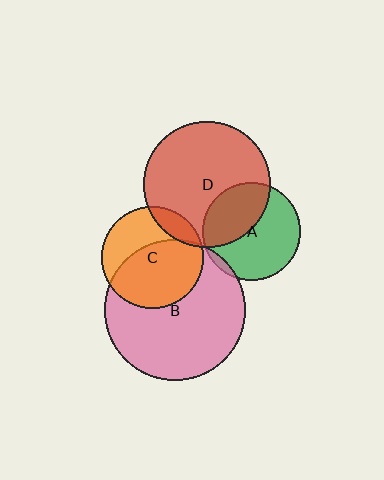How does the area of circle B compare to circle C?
Approximately 1.9 times.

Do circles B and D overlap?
Yes.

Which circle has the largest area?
Circle B (pink).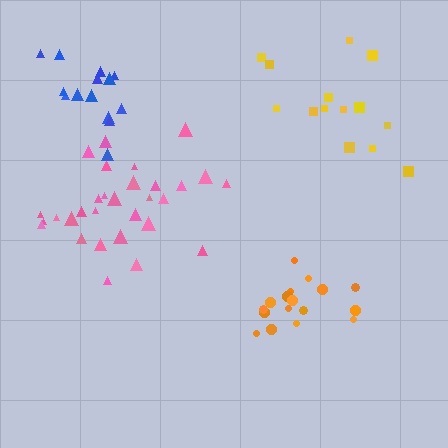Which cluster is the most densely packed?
Orange.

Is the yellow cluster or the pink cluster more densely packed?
Pink.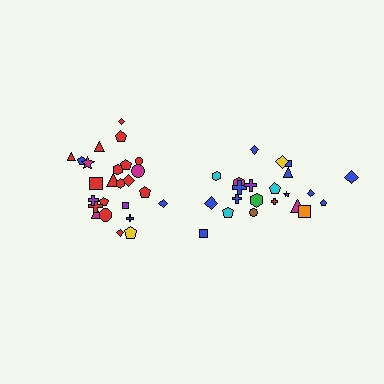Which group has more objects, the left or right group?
The left group.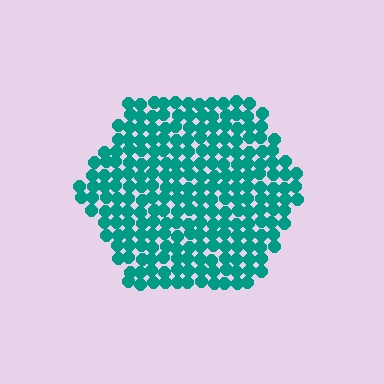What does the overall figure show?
The overall figure shows a hexagon.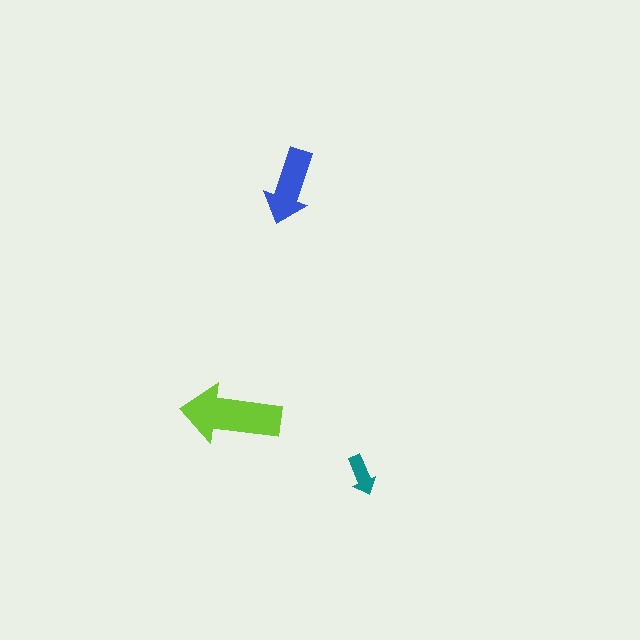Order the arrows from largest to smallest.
the lime one, the blue one, the teal one.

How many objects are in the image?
There are 3 objects in the image.